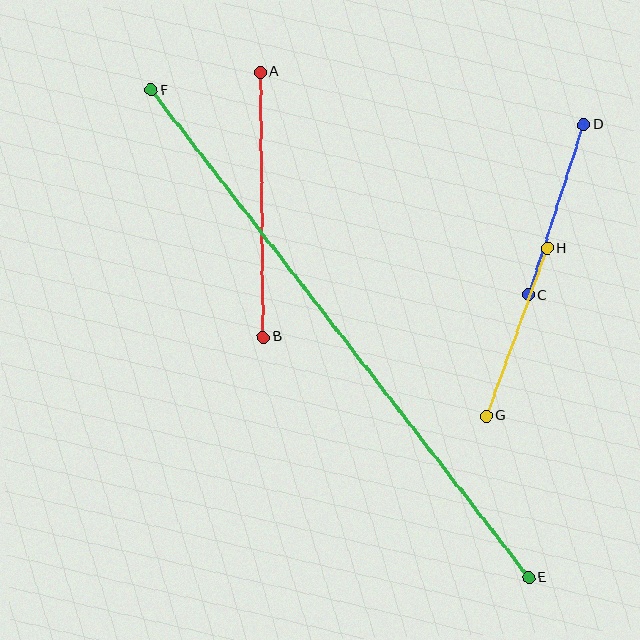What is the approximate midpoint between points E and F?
The midpoint is at approximately (340, 334) pixels.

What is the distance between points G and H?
The distance is approximately 178 pixels.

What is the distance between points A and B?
The distance is approximately 265 pixels.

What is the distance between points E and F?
The distance is approximately 617 pixels.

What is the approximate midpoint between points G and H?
The midpoint is at approximately (517, 332) pixels.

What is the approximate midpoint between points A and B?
The midpoint is at approximately (262, 204) pixels.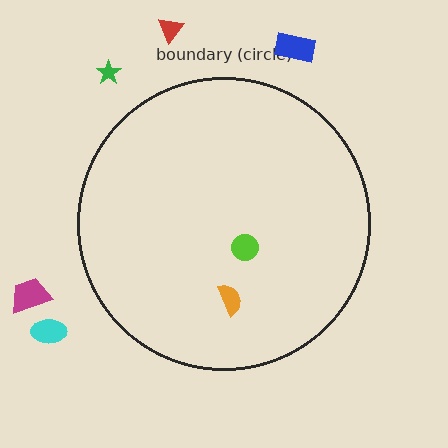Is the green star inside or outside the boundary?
Outside.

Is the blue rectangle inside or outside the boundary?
Outside.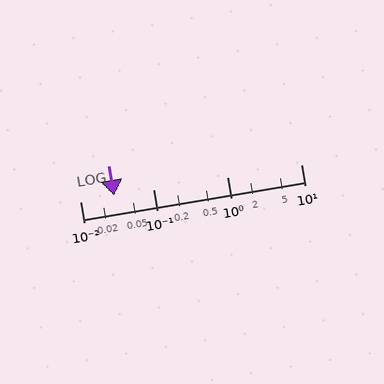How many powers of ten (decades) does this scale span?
The scale spans 3 decades, from 0.01 to 10.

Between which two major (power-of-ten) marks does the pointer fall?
The pointer is between 0.01 and 0.1.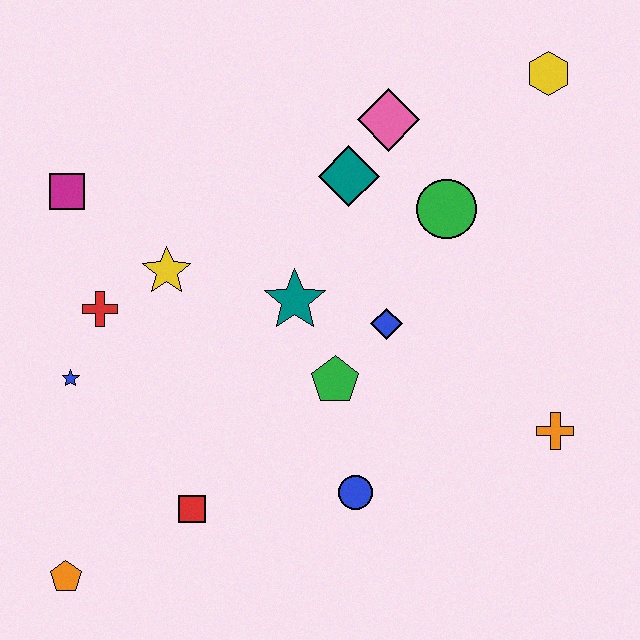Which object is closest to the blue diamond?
The green pentagon is closest to the blue diamond.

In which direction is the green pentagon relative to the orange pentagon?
The green pentagon is to the right of the orange pentagon.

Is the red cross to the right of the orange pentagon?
Yes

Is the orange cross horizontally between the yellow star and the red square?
No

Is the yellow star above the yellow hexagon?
No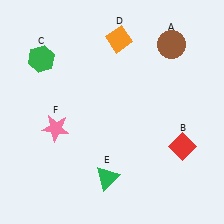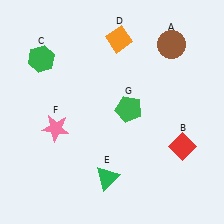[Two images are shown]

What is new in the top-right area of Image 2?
A green pentagon (G) was added in the top-right area of Image 2.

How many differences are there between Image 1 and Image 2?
There is 1 difference between the two images.